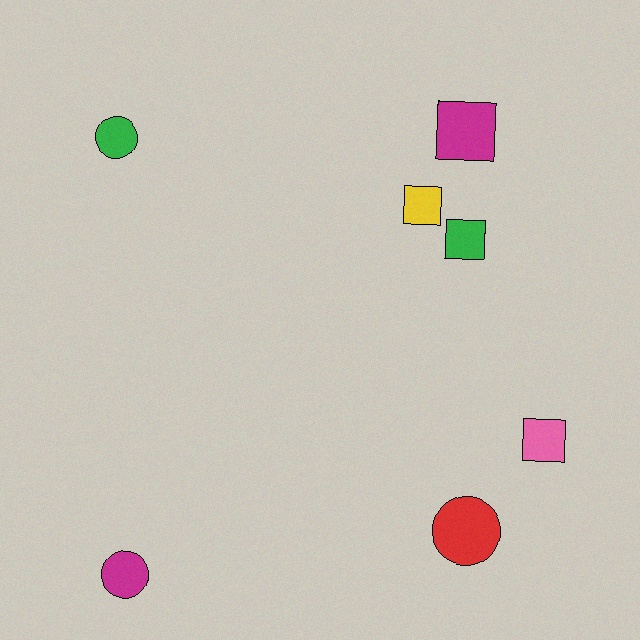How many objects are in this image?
There are 7 objects.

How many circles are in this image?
There are 3 circles.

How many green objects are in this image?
There are 2 green objects.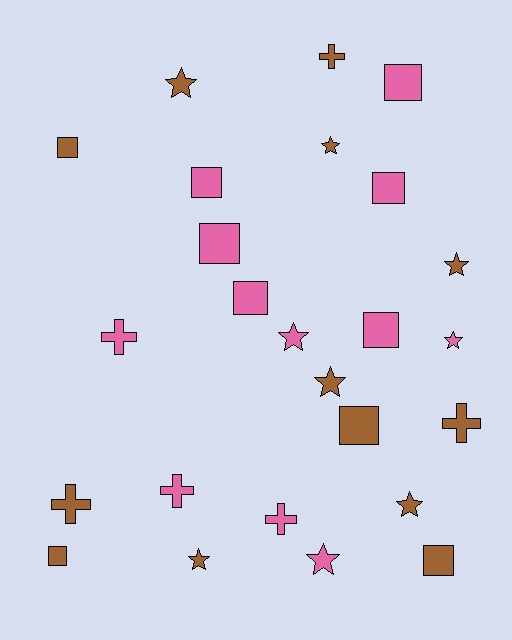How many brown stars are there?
There are 6 brown stars.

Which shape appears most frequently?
Square, with 10 objects.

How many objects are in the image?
There are 25 objects.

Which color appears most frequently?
Brown, with 13 objects.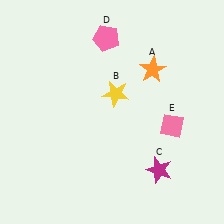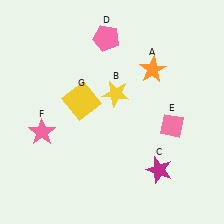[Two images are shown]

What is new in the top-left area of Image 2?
A yellow square (G) was added in the top-left area of Image 2.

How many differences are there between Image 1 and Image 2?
There are 2 differences between the two images.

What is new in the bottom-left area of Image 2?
A pink star (F) was added in the bottom-left area of Image 2.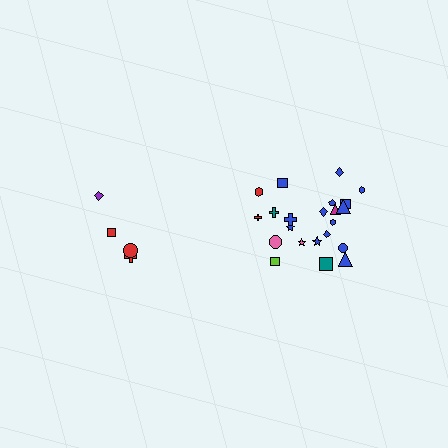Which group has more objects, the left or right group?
The right group.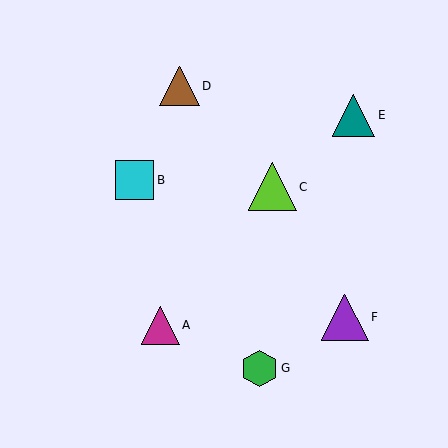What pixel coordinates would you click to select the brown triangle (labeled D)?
Click at (180, 86) to select the brown triangle D.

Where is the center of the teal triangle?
The center of the teal triangle is at (354, 115).